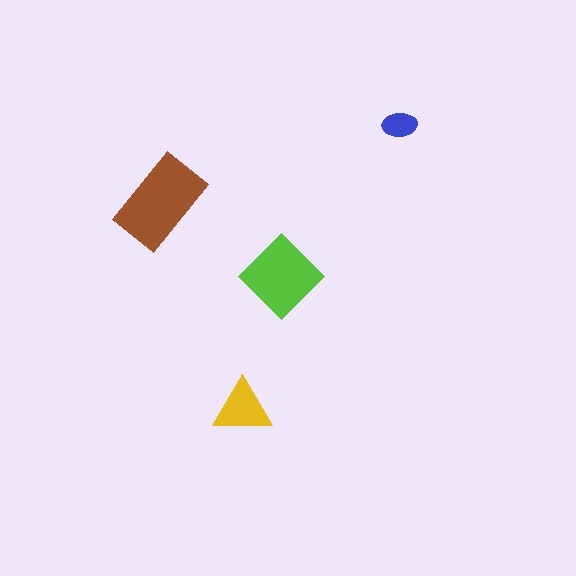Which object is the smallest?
The blue ellipse.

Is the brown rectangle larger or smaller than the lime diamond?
Larger.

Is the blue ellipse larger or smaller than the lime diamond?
Smaller.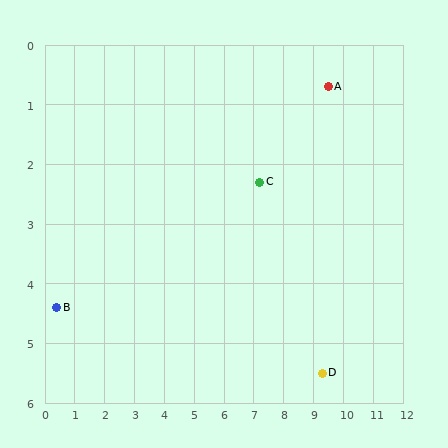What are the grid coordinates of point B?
Point B is at approximately (0.4, 4.4).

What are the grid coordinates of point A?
Point A is at approximately (9.5, 0.7).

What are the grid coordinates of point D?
Point D is at approximately (9.3, 5.5).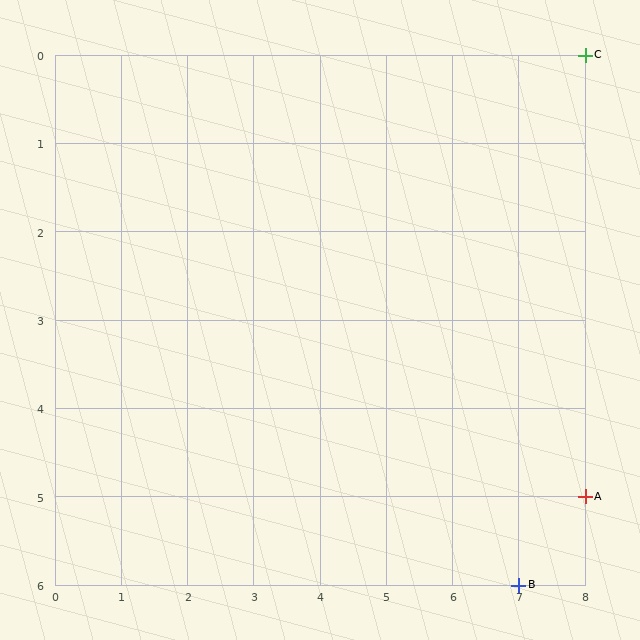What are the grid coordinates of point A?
Point A is at grid coordinates (8, 5).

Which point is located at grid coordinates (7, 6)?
Point B is at (7, 6).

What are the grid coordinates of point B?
Point B is at grid coordinates (7, 6).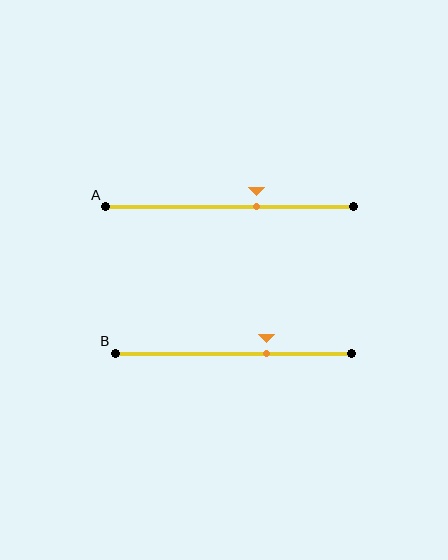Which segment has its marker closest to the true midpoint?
Segment A has its marker closest to the true midpoint.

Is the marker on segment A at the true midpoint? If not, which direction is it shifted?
No, the marker on segment A is shifted to the right by about 11% of the segment length.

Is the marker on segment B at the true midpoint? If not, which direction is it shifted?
No, the marker on segment B is shifted to the right by about 14% of the segment length.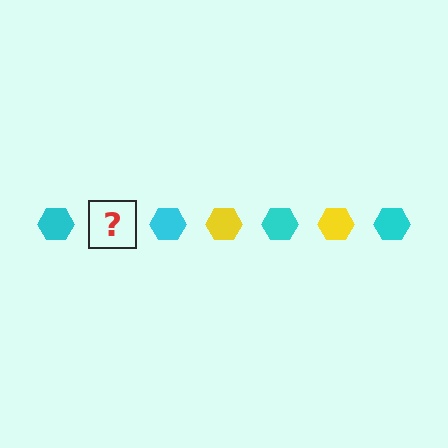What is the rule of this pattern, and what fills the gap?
The rule is that the pattern cycles through cyan, yellow hexagons. The gap should be filled with a yellow hexagon.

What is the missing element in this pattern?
The missing element is a yellow hexagon.